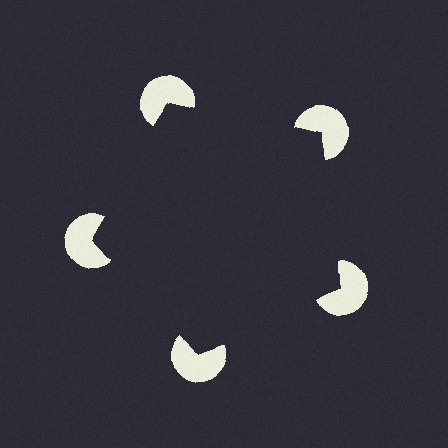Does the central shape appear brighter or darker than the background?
It typically appears slightly darker than the background, even though no actual brightness change is drawn.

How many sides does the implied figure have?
5 sides.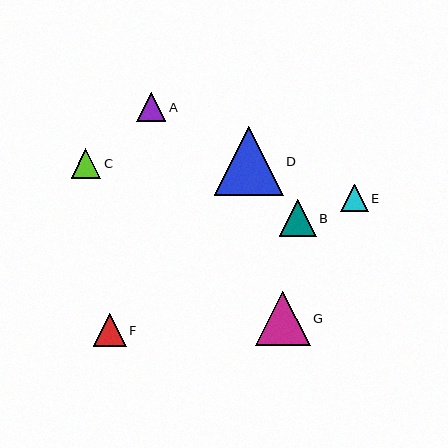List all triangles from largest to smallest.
From largest to smallest: D, G, B, F, C, A, E.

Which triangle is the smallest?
Triangle E is the smallest with a size of approximately 28 pixels.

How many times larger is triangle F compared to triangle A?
Triangle F is approximately 1.1 times the size of triangle A.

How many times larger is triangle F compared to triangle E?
Triangle F is approximately 1.2 times the size of triangle E.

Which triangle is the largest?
Triangle D is the largest with a size of approximately 69 pixels.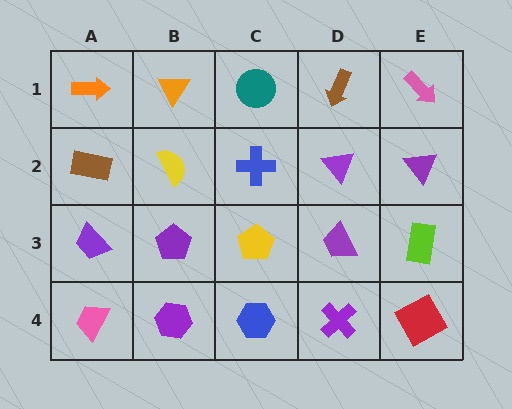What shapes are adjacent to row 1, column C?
A blue cross (row 2, column C), an orange triangle (row 1, column B), a brown arrow (row 1, column D).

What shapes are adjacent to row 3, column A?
A brown rectangle (row 2, column A), a pink trapezoid (row 4, column A), a purple pentagon (row 3, column B).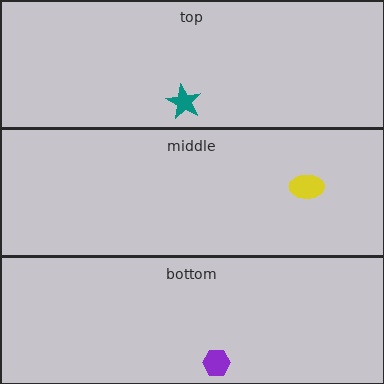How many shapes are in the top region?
1.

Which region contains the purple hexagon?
The bottom region.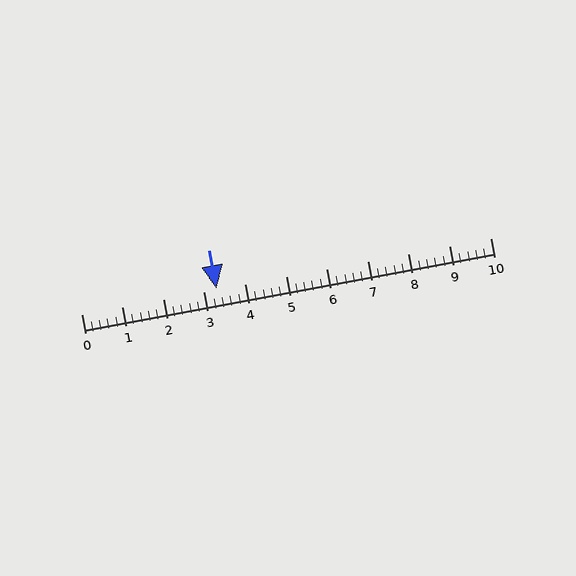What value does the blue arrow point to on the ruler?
The blue arrow points to approximately 3.3.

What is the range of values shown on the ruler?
The ruler shows values from 0 to 10.